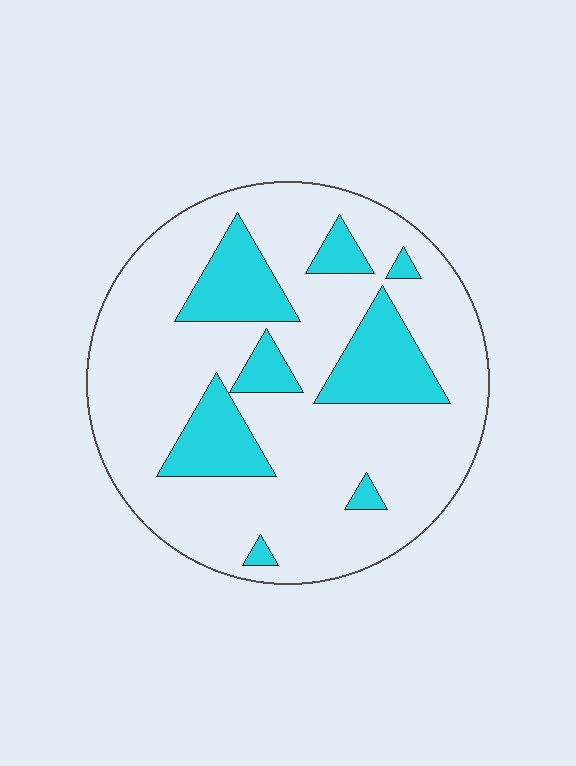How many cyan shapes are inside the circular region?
8.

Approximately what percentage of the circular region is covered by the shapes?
Approximately 20%.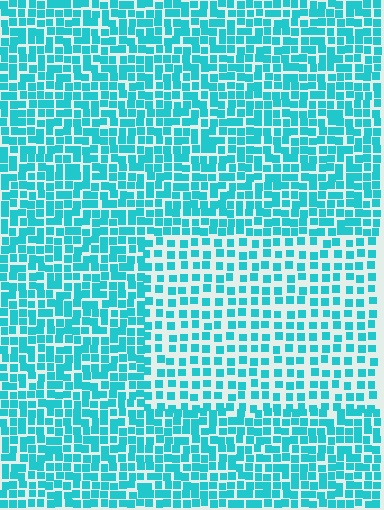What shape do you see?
I see a rectangle.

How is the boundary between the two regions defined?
The boundary is defined by a change in element density (approximately 1.7x ratio). All elements are the same color, size, and shape.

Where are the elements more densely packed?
The elements are more densely packed outside the rectangle boundary.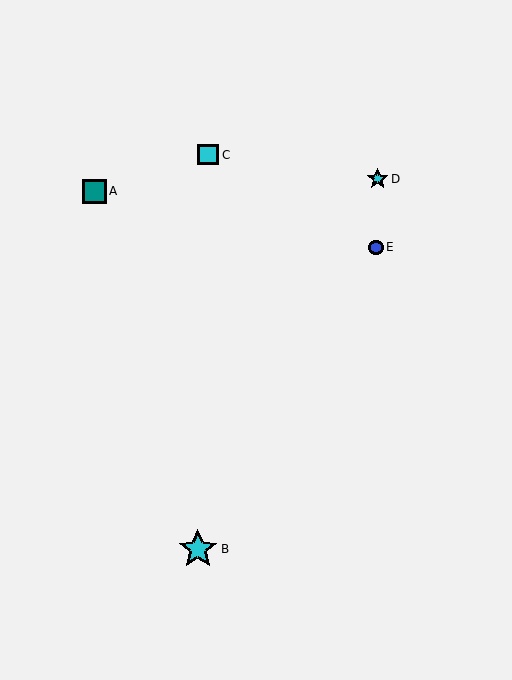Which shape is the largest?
The cyan star (labeled B) is the largest.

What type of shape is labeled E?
Shape E is a blue circle.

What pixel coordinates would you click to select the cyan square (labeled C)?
Click at (208, 155) to select the cyan square C.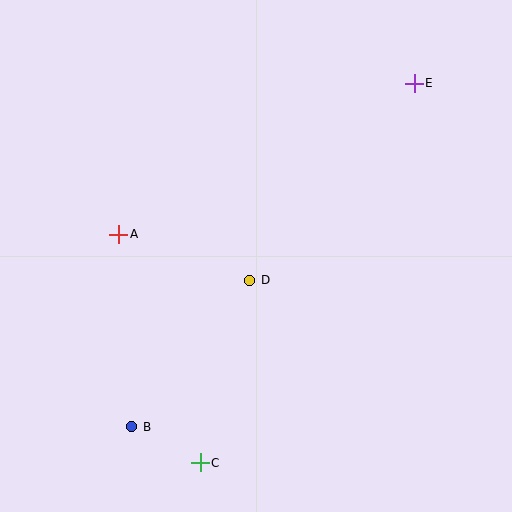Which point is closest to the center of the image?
Point D at (250, 280) is closest to the center.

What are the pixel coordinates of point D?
Point D is at (250, 280).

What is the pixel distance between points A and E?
The distance between A and E is 332 pixels.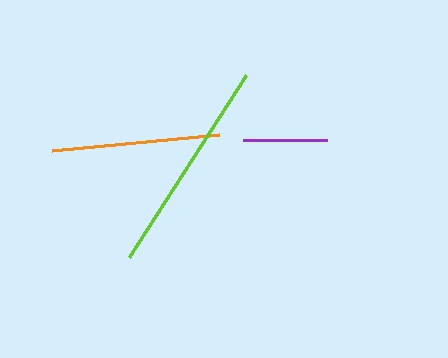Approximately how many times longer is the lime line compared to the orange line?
The lime line is approximately 1.3 times the length of the orange line.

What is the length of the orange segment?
The orange segment is approximately 168 pixels long.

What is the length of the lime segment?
The lime segment is approximately 217 pixels long.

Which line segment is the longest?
The lime line is the longest at approximately 217 pixels.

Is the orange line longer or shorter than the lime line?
The lime line is longer than the orange line.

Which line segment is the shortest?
The purple line is the shortest at approximately 84 pixels.